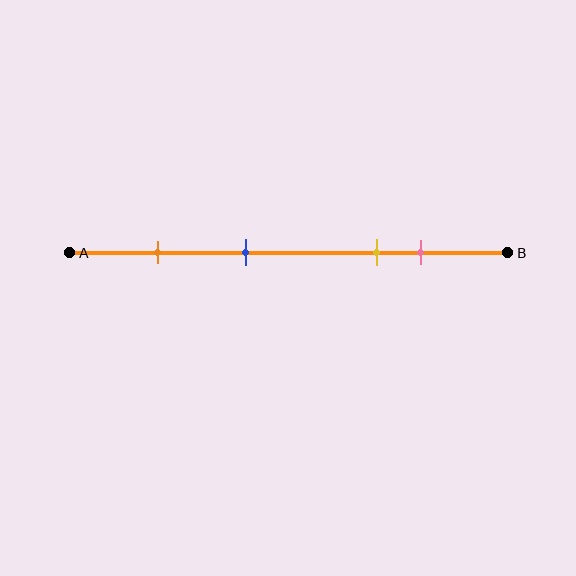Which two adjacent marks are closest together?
The yellow and pink marks are the closest adjacent pair.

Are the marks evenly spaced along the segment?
No, the marks are not evenly spaced.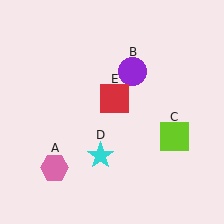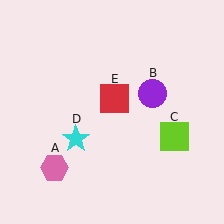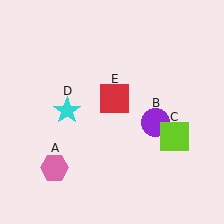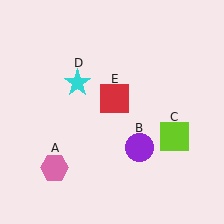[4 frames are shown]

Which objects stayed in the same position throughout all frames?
Pink hexagon (object A) and lime square (object C) and red square (object E) remained stationary.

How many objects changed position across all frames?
2 objects changed position: purple circle (object B), cyan star (object D).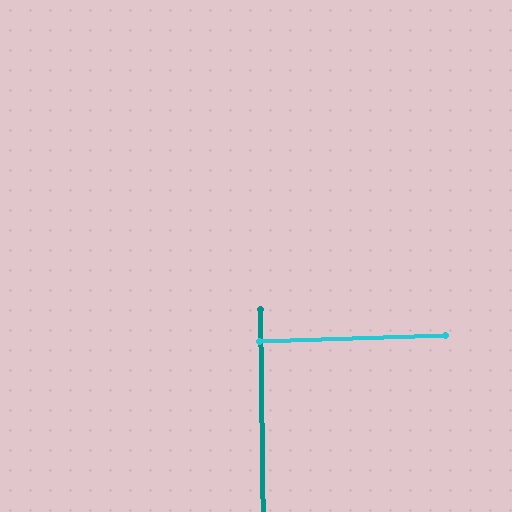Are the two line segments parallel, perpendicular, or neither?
Perpendicular — they meet at approximately 89°.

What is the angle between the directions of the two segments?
Approximately 89 degrees.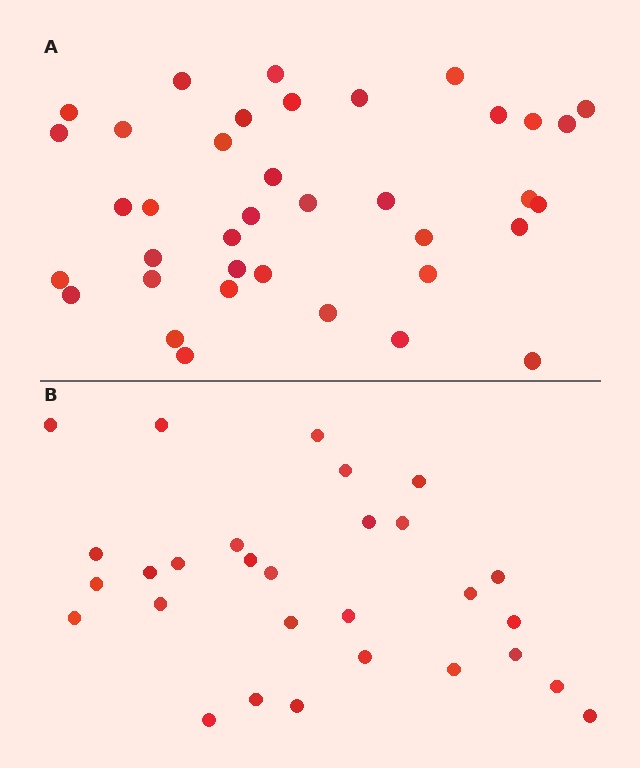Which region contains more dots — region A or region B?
Region A (the top region) has more dots.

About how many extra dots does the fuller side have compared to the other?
Region A has roughly 8 or so more dots than region B.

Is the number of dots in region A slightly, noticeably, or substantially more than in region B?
Region A has noticeably more, but not dramatically so. The ratio is roughly 1.3 to 1.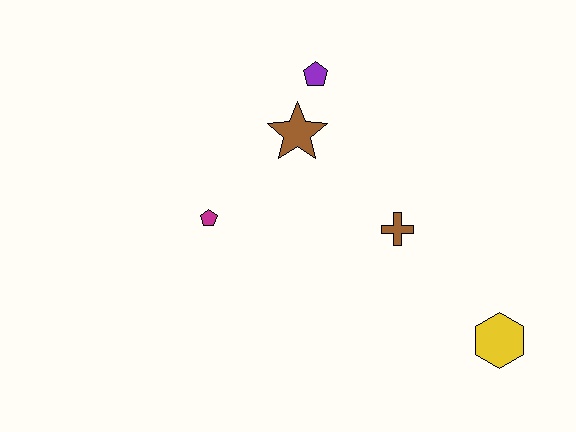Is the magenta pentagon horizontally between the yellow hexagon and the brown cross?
No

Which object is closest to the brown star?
The purple pentagon is closest to the brown star.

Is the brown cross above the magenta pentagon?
No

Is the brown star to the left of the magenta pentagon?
No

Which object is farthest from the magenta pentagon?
The yellow hexagon is farthest from the magenta pentagon.